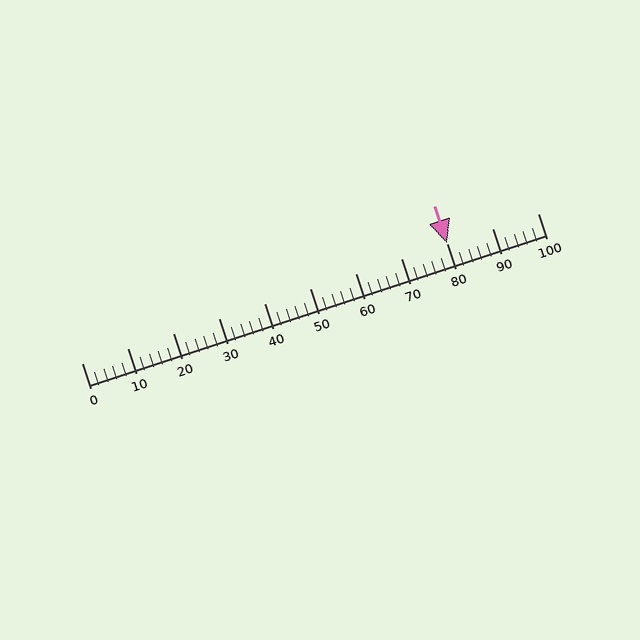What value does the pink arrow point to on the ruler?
The pink arrow points to approximately 80.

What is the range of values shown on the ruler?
The ruler shows values from 0 to 100.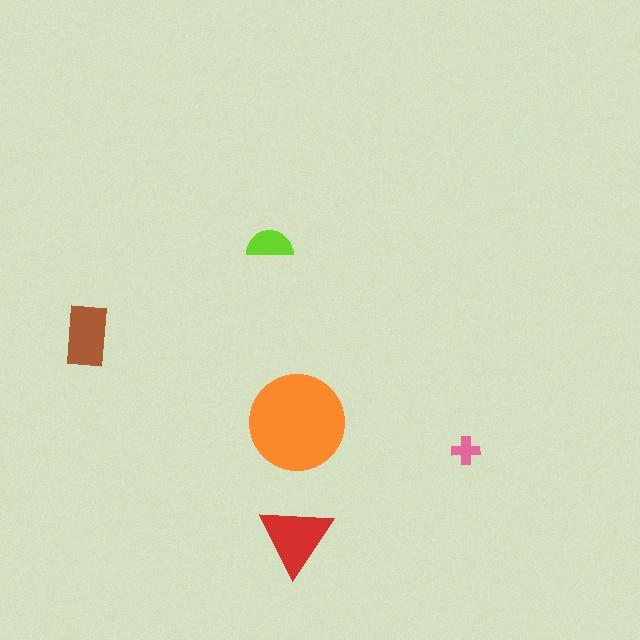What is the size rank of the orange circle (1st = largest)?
1st.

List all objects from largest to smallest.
The orange circle, the red triangle, the brown rectangle, the lime semicircle, the pink cross.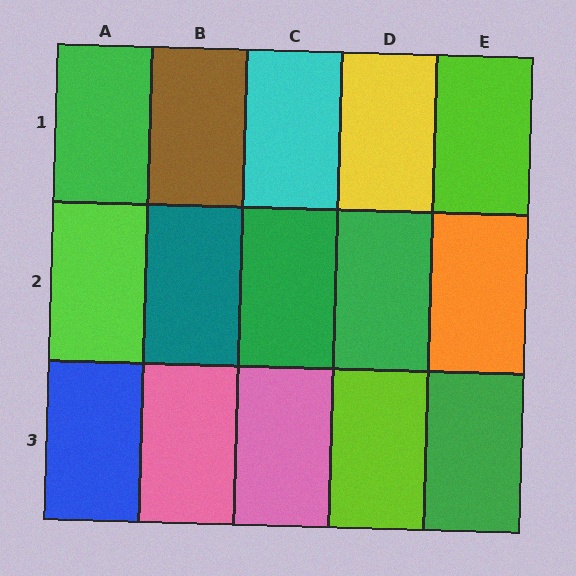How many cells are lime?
3 cells are lime.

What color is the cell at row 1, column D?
Yellow.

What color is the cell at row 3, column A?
Blue.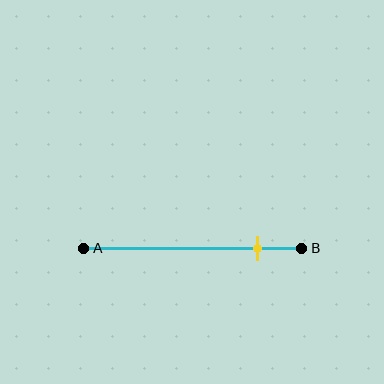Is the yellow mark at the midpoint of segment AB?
No, the mark is at about 80% from A, not at the 50% midpoint.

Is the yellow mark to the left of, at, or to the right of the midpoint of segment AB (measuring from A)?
The yellow mark is to the right of the midpoint of segment AB.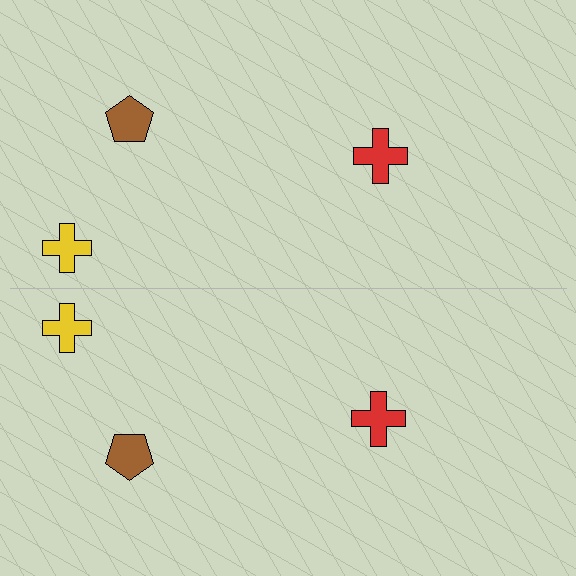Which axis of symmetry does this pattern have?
The pattern has a horizontal axis of symmetry running through the center of the image.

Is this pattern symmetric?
Yes, this pattern has bilateral (reflection) symmetry.